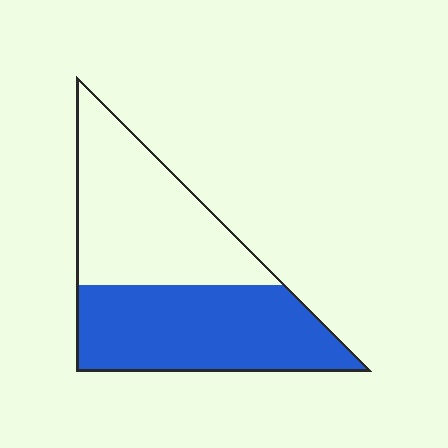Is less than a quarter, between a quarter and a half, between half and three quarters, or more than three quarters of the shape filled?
Between half and three quarters.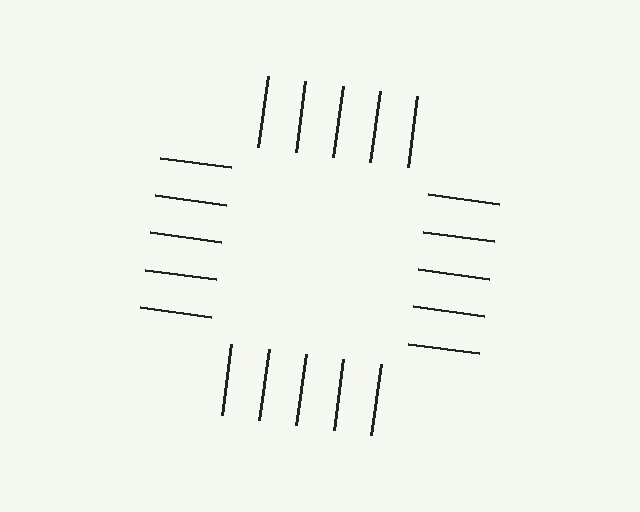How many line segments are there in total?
20 — 5 along each of the 4 edges.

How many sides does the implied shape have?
4 sides — the line-ends trace a square.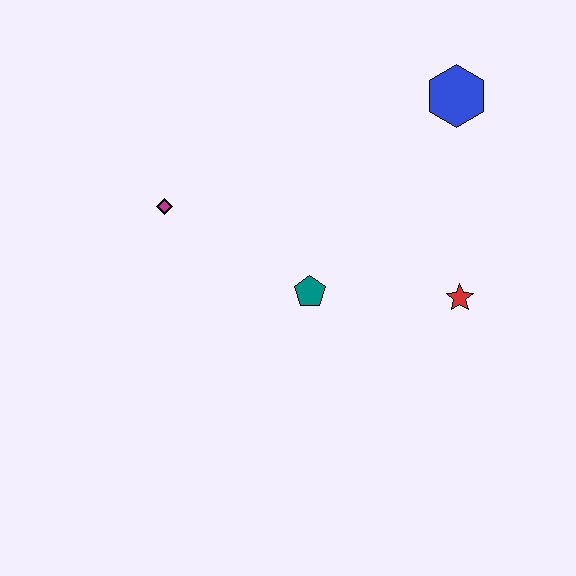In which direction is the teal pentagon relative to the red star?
The teal pentagon is to the left of the red star.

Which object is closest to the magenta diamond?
The teal pentagon is closest to the magenta diamond.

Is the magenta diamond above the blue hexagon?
No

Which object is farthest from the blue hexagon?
The magenta diamond is farthest from the blue hexagon.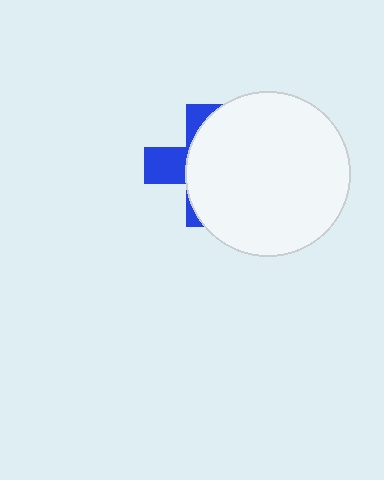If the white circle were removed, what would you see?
You would see the complete blue cross.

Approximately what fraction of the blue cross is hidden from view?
Roughly 66% of the blue cross is hidden behind the white circle.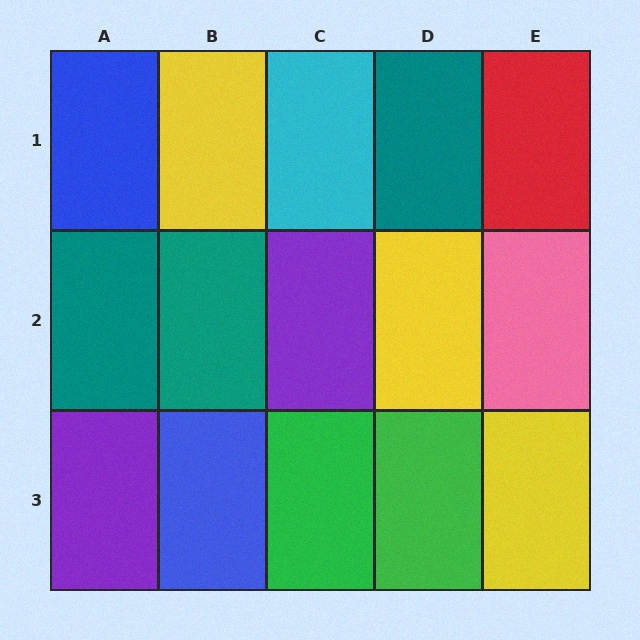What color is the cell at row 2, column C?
Purple.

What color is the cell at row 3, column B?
Blue.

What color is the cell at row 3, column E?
Yellow.